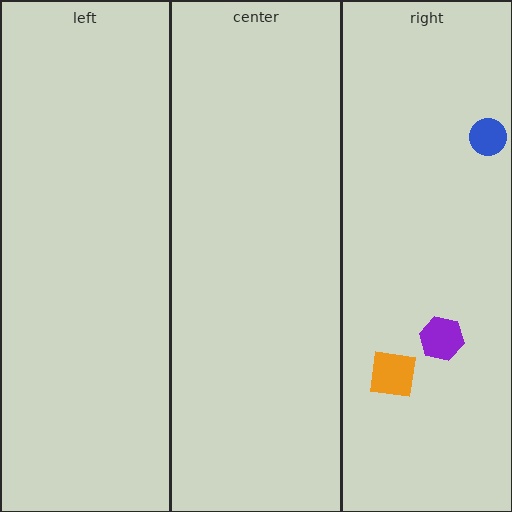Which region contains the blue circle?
The right region.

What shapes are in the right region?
The orange square, the purple hexagon, the blue circle.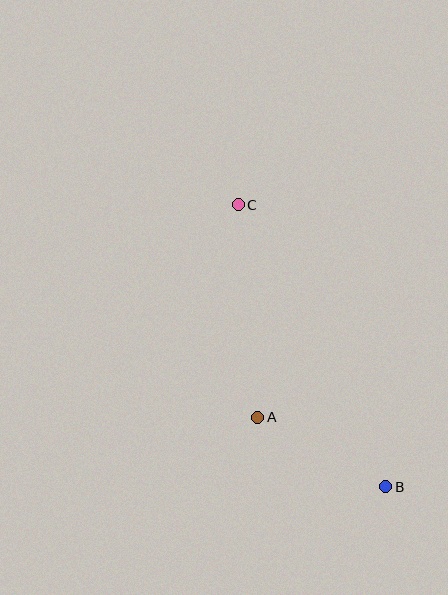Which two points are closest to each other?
Points A and B are closest to each other.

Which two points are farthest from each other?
Points B and C are farthest from each other.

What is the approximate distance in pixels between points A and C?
The distance between A and C is approximately 214 pixels.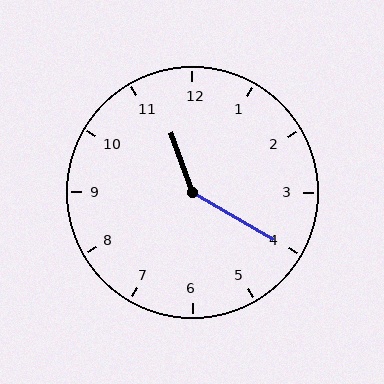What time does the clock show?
11:20.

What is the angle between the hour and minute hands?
Approximately 140 degrees.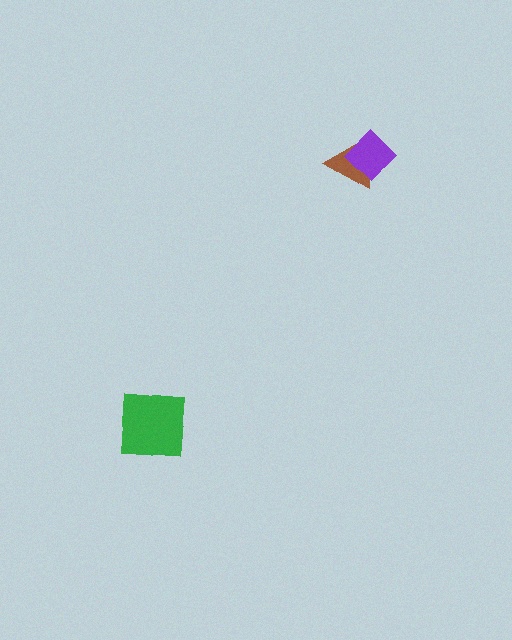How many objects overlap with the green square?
0 objects overlap with the green square.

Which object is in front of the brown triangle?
The purple diamond is in front of the brown triangle.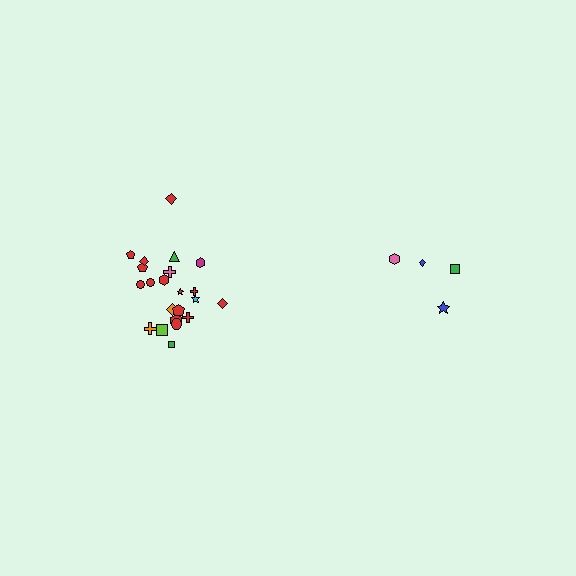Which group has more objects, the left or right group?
The left group.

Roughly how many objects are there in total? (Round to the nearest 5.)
Roughly 25 objects in total.